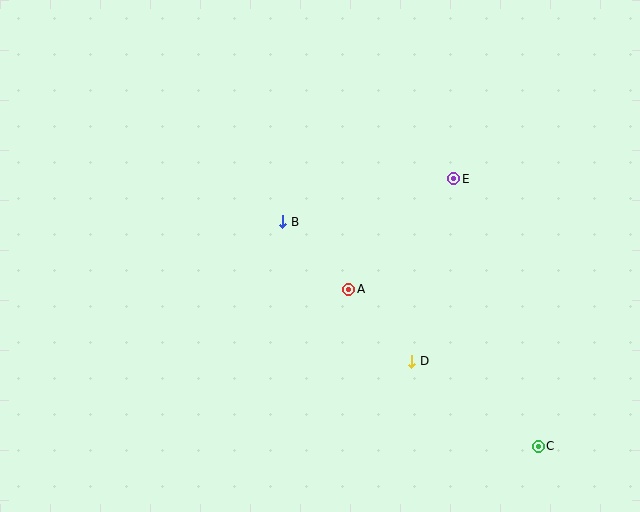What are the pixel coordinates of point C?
Point C is at (538, 446).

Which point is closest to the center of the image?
Point A at (349, 289) is closest to the center.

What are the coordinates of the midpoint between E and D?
The midpoint between E and D is at (433, 270).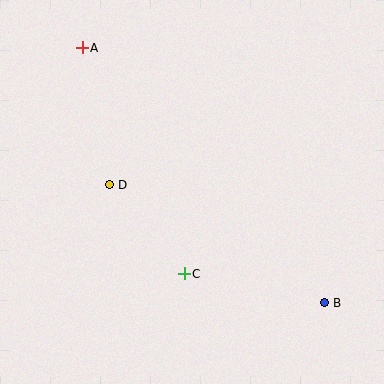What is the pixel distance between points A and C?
The distance between A and C is 248 pixels.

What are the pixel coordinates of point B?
Point B is at (325, 303).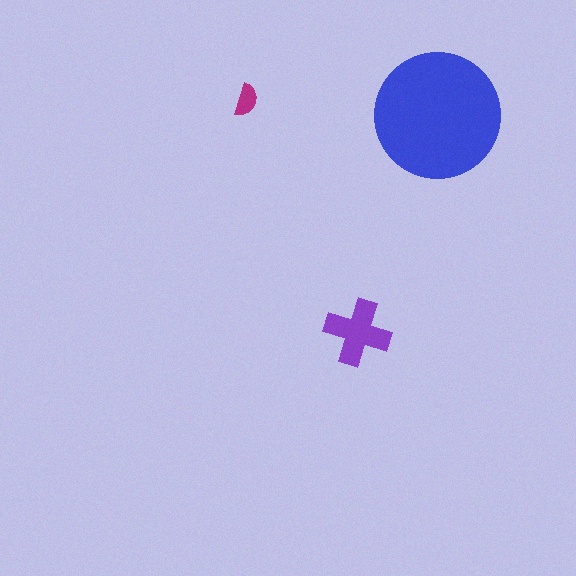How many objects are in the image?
There are 3 objects in the image.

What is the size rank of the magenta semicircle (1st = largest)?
3rd.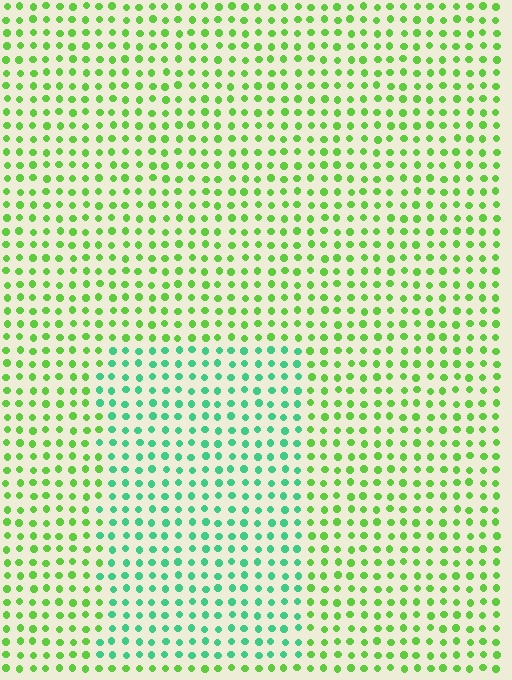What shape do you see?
I see a rectangle.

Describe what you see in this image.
The image is filled with small lime elements in a uniform arrangement. A rectangle-shaped region is visible where the elements are tinted to a slightly different hue, forming a subtle color boundary.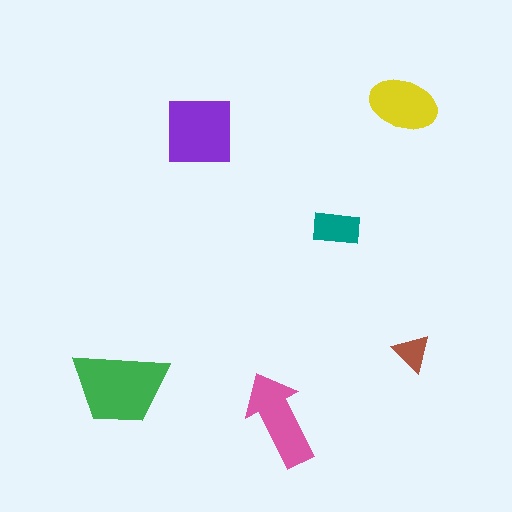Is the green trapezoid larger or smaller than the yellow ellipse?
Larger.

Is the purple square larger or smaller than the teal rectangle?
Larger.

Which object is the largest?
The green trapezoid.